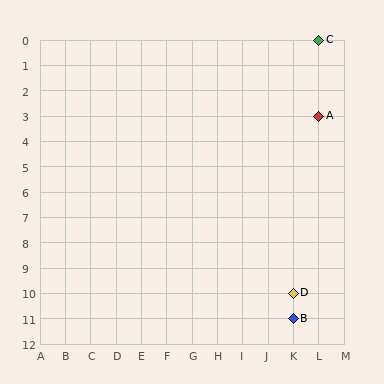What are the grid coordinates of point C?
Point C is at grid coordinates (L, 0).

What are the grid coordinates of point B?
Point B is at grid coordinates (K, 11).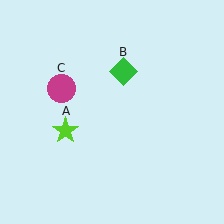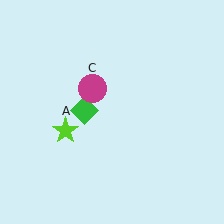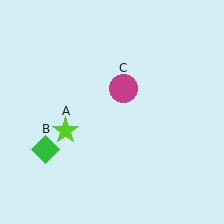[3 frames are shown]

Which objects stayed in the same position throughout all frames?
Lime star (object A) remained stationary.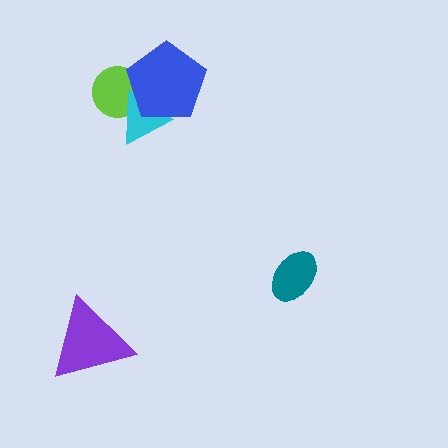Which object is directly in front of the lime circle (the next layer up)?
The cyan triangle is directly in front of the lime circle.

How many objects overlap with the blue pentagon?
2 objects overlap with the blue pentagon.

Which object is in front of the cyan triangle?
The blue pentagon is in front of the cyan triangle.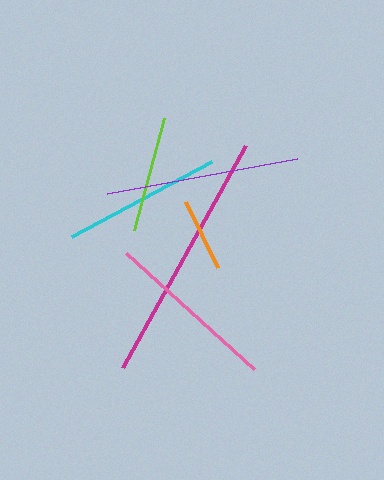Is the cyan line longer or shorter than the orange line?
The cyan line is longer than the orange line.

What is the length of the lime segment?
The lime segment is approximately 116 pixels long.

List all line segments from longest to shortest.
From longest to shortest: magenta, purple, pink, cyan, lime, orange.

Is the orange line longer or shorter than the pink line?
The pink line is longer than the orange line.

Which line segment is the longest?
The magenta line is the longest at approximately 254 pixels.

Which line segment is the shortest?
The orange line is the shortest at approximately 73 pixels.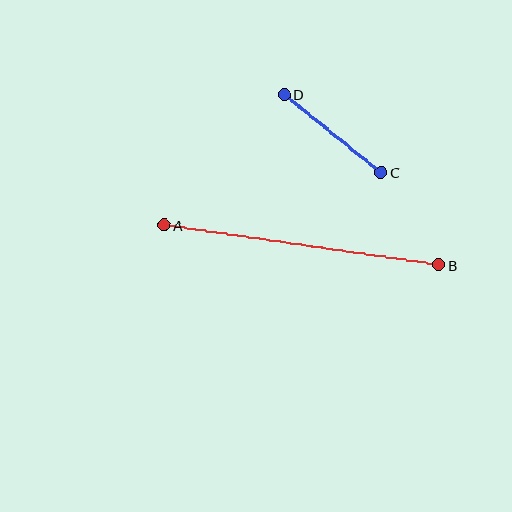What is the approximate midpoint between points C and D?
The midpoint is at approximately (333, 134) pixels.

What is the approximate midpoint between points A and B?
The midpoint is at approximately (301, 245) pixels.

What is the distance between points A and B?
The distance is approximately 277 pixels.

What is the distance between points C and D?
The distance is approximately 124 pixels.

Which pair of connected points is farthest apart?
Points A and B are farthest apart.